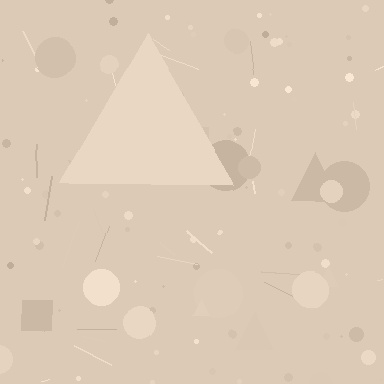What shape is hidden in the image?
A triangle is hidden in the image.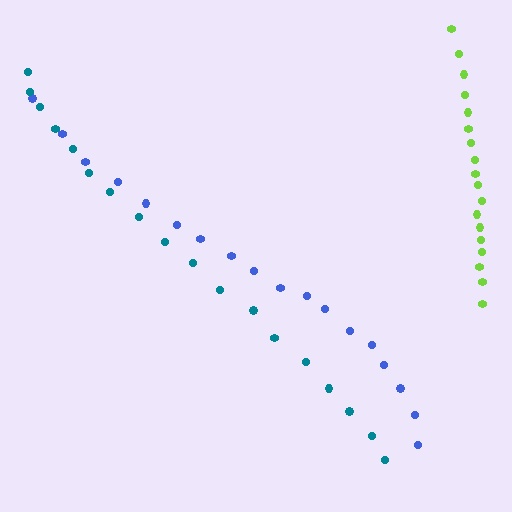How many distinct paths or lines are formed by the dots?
There are 3 distinct paths.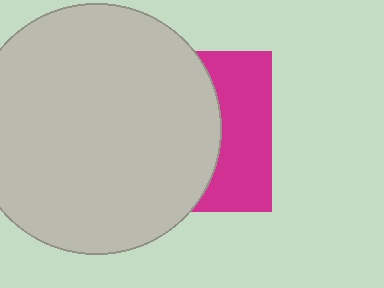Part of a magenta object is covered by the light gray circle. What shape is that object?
It is a square.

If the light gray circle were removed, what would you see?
You would see the complete magenta square.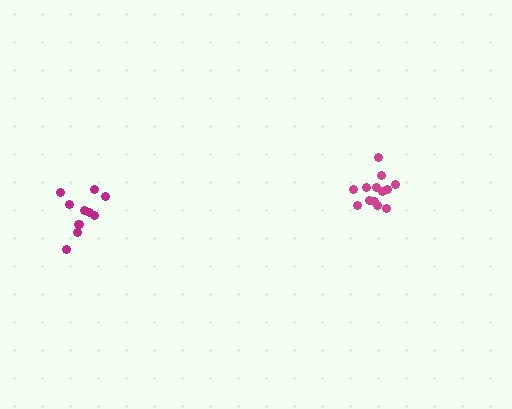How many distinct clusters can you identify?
There are 2 distinct clusters.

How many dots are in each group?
Group 1: 11 dots, Group 2: 13 dots (24 total).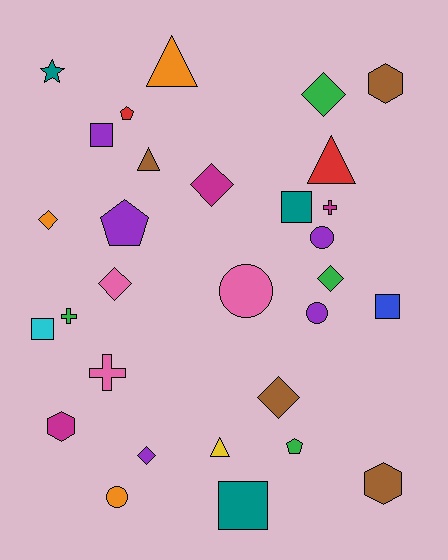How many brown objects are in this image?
There are 4 brown objects.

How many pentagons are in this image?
There are 3 pentagons.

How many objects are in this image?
There are 30 objects.